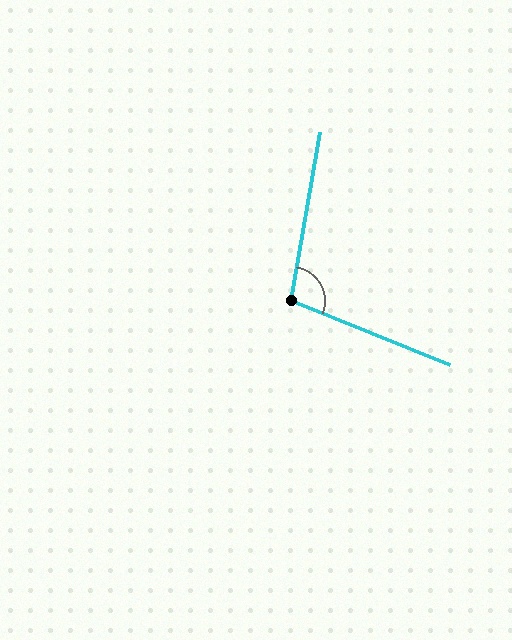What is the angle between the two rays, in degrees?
Approximately 102 degrees.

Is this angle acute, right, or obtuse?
It is obtuse.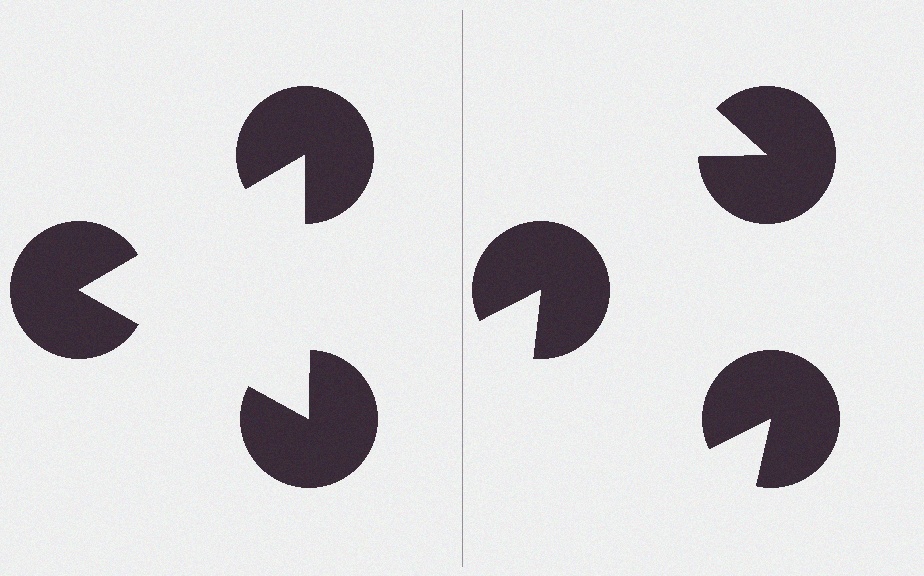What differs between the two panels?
The pac-man discs are positioned identically on both sides; only the wedge orientations differ. On the left they align to a triangle; on the right they are misaligned.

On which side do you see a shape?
An illusory triangle appears on the left side. On the right side the wedge cuts are rotated, so no coherent shape forms.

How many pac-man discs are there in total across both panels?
6 — 3 on each side.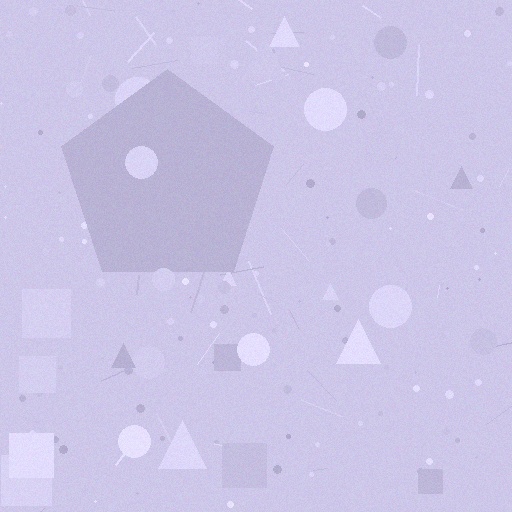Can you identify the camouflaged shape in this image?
The camouflaged shape is a pentagon.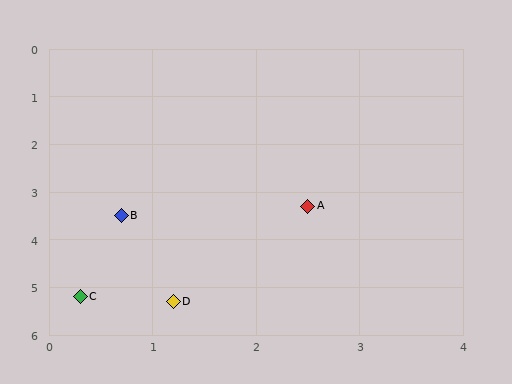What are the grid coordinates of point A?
Point A is at approximately (2.5, 3.3).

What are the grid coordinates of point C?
Point C is at approximately (0.3, 5.2).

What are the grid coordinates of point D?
Point D is at approximately (1.2, 5.3).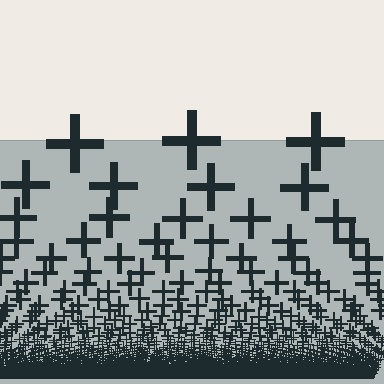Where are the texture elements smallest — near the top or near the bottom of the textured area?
Near the bottom.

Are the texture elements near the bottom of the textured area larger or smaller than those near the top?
Smaller. The gradient is inverted — elements near the bottom are smaller and denser.